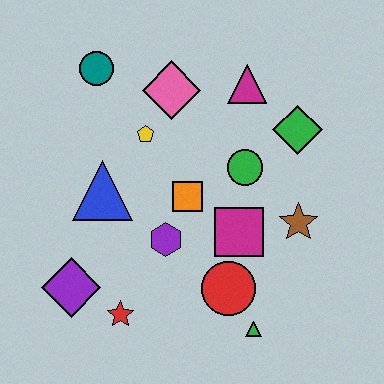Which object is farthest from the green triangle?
The teal circle is farthest from the green triangle.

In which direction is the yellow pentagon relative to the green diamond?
The yellow pentagon is to the left of the green diamond.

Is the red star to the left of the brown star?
Yes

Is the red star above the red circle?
No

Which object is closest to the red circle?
The green triangle is closest to the red circle.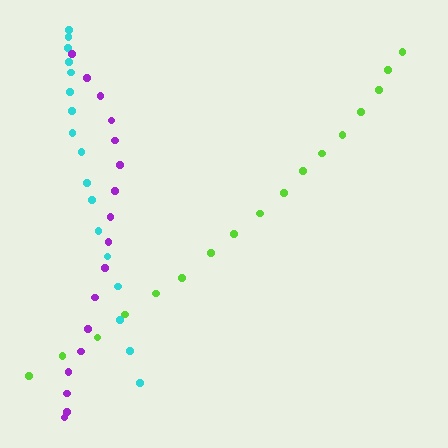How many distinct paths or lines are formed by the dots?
There are 3 distinct paths.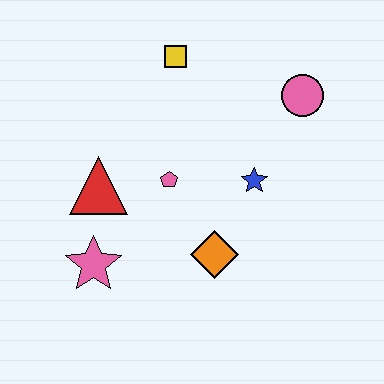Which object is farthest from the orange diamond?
The yellow square is farthest from the orange diamond.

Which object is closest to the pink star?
The red triangle is closest to the pink star.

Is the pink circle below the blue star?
No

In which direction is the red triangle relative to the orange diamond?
The red triangle is to the left of the orange diamond.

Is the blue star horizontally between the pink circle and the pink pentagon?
Yes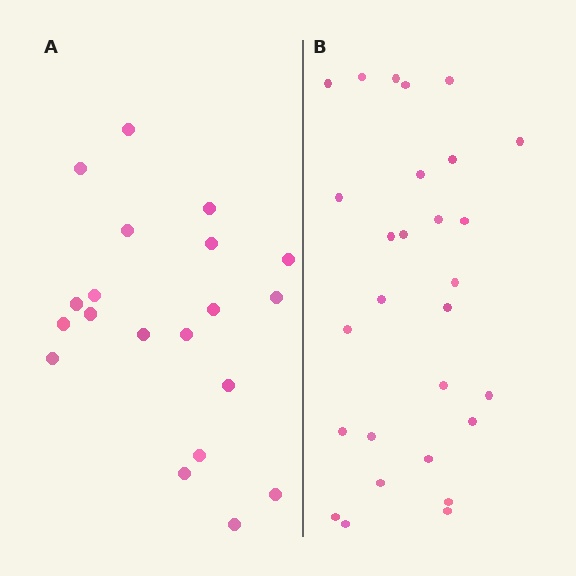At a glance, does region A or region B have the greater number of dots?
Region B (the right region) has more dots.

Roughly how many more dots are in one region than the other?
Region B has roughly 8 or so more dots than region A.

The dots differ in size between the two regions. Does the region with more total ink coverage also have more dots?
No. Region A has more total ink coverage because its dots are larger, but region B actually contains more individual dots. Total area can be misleading — the number of items is what matters here.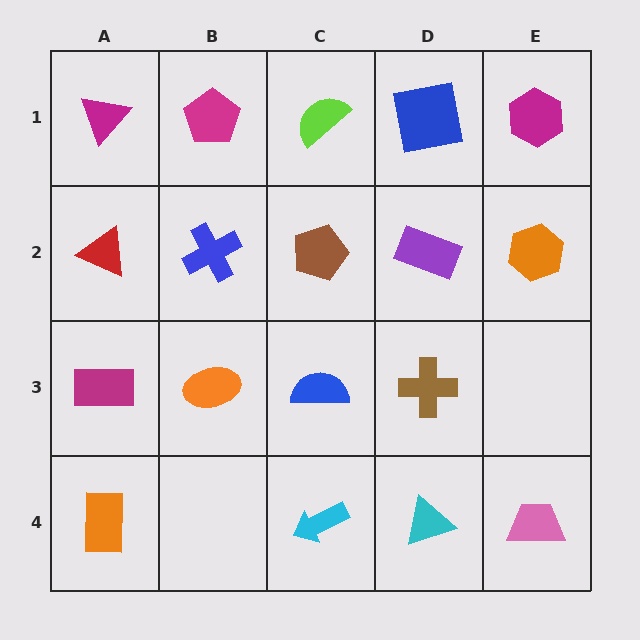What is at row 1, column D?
A blue square.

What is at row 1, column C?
A lime semicircle.